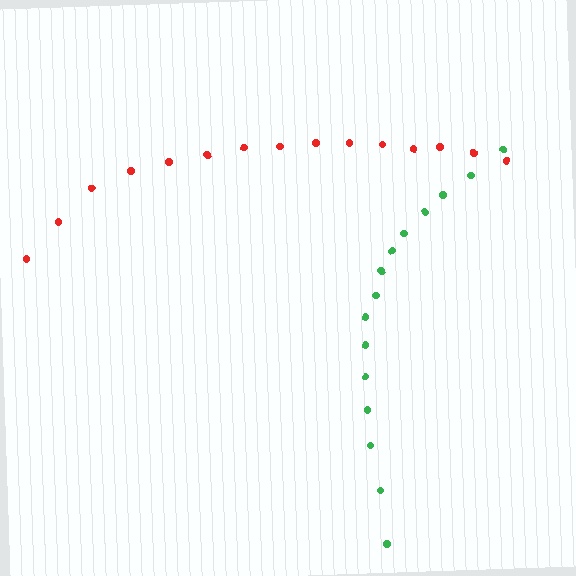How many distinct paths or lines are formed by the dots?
There are 2 distinct paths.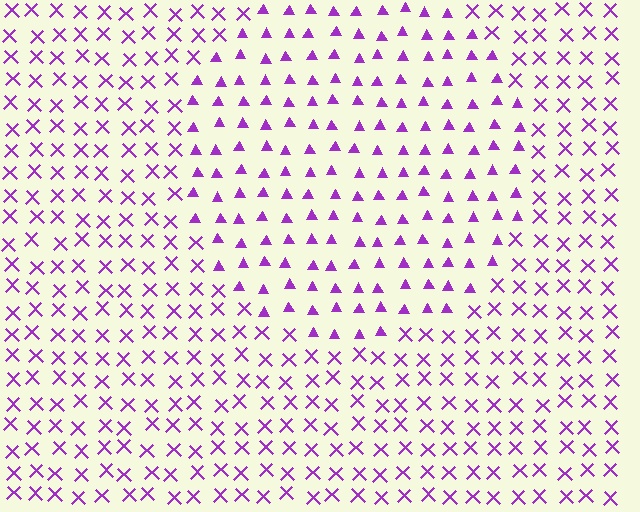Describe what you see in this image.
The image is filled with small purple elements arranged in a uniform grid. A circle-shaped region contains triangles, while the surrounding area contains X marks. The boundary is defined purely by the change in element shape.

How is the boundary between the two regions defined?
The boundary is defined by a change in element shape: triangles inside vs. X marks outside. All elements share the same color and spacing.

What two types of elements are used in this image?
The image uses triangles inside the circle region and X marks outside it.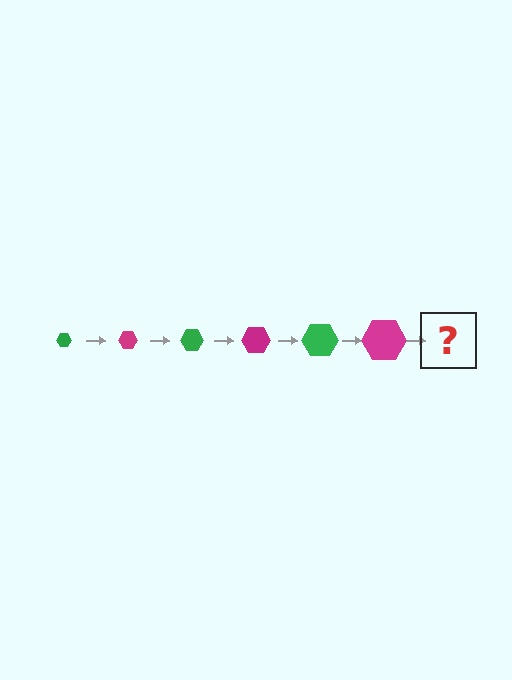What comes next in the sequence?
The next element should be a green hexagon, larger than the previous one.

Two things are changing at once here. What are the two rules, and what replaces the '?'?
The two rules are that the hexagon grows larger each step and the color cycles through green and magenta. The '?' should be a green hexagon, larger than the previous one.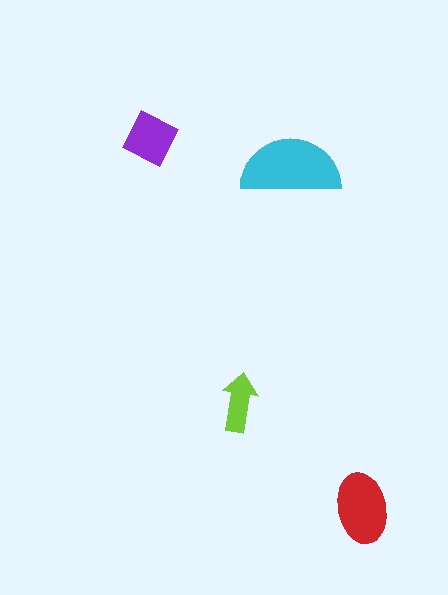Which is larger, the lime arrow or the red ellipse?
The red ellipse.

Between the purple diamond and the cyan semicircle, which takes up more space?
The cyan semicircle.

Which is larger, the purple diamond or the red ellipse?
The red ellipse.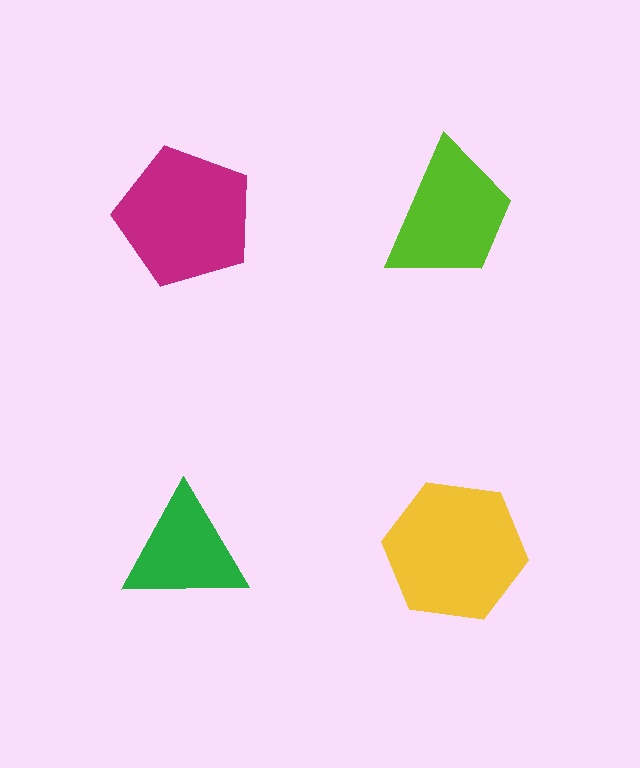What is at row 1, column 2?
A lime trapezoid.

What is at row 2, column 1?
A green triangle.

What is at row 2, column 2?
A yellow hexagon.